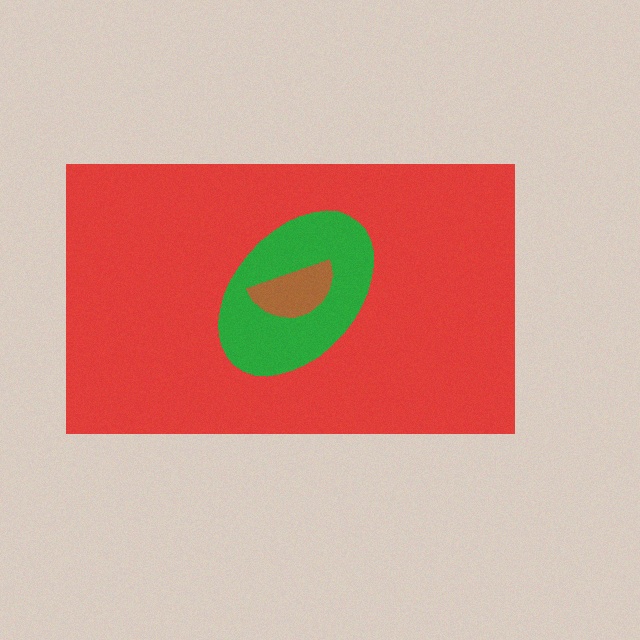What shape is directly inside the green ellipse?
The brown semicircle.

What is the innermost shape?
The brown semicircle.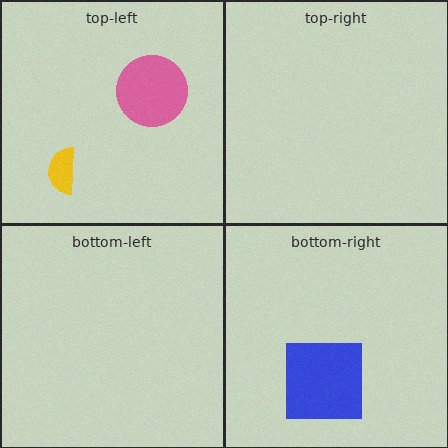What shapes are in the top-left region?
The pink circle, the yellow semicircle.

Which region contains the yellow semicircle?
The top-left region.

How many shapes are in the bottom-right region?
1.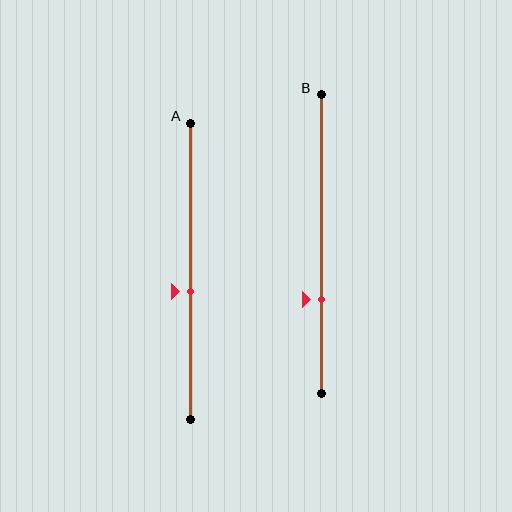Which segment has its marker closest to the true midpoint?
Segment A has its marker closest to the true midpoint.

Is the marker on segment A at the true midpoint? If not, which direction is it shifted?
No, the marker on segment A is shifted downward by about 7% of the segment length.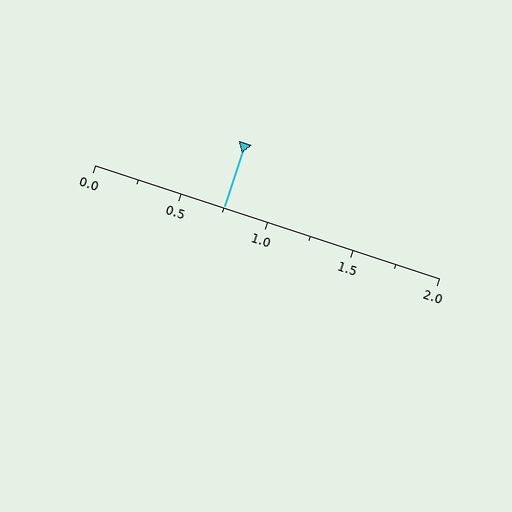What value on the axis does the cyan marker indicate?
The marker indicates approximately 0.75.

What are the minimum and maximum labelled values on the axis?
The axis runs from 0.0 to 2.0.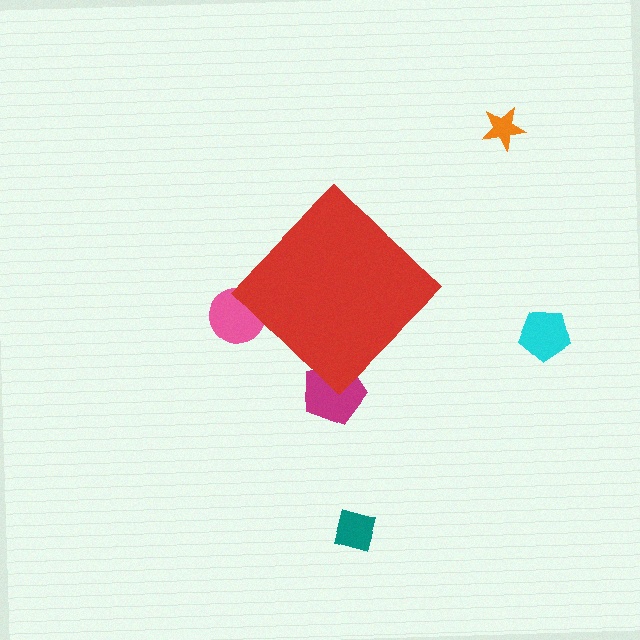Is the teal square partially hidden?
No, the teal square is fully visible.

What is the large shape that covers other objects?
A red diamond.